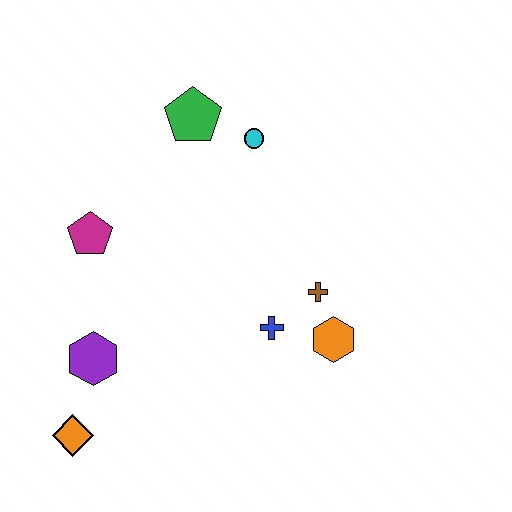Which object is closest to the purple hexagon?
The orange diamond is closest to the purple hexagon.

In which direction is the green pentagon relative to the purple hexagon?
The green pentagon is above the purple hexagon.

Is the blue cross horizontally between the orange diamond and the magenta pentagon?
No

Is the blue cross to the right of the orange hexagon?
No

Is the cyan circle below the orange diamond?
No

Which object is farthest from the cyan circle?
The orange diamond is farthest from the cyan circle.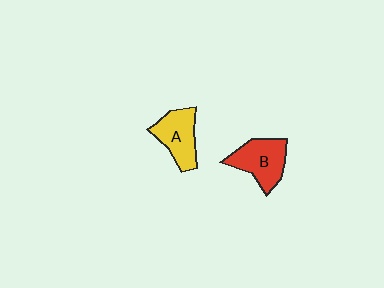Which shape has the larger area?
Shape B (red).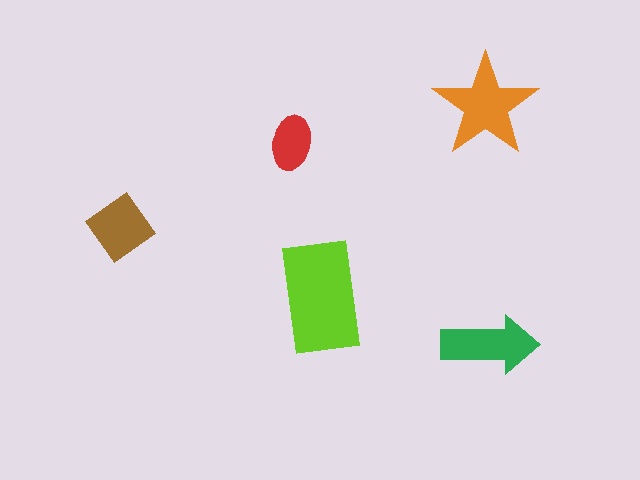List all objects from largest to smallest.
The lime rectangle, the orange star, the green arrow, the brown diamond, the red ellipse.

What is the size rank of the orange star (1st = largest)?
2nd.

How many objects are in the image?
There are 5 objects in the image.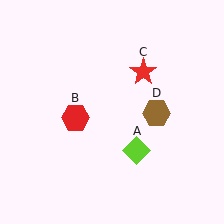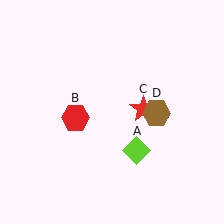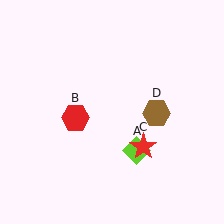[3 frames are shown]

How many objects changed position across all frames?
1 object changed position: red star (object C).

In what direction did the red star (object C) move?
The red star (object C) moved down.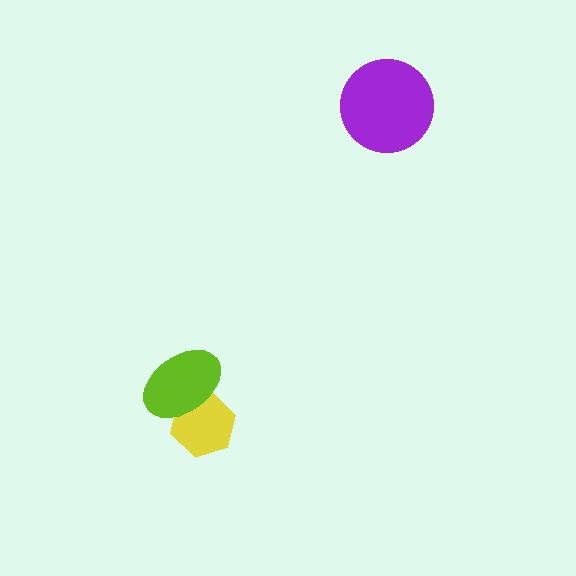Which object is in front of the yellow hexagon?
The lime ellipse is in front of the yellow hexagon.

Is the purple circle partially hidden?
No, no other shape covers it.